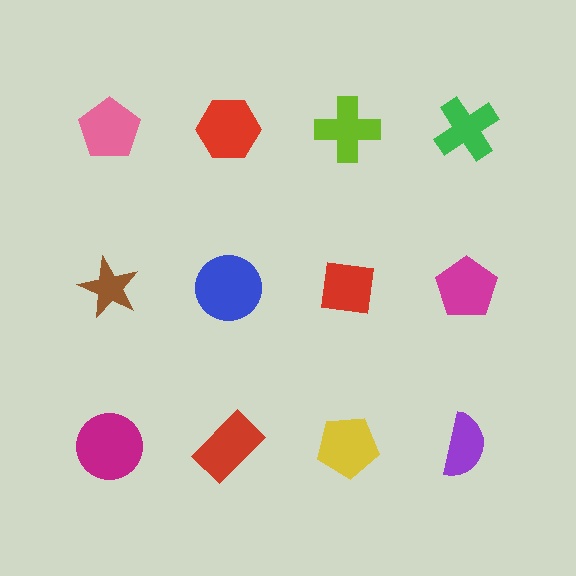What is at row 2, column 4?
A magenta pentagon.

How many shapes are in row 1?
4 shapes.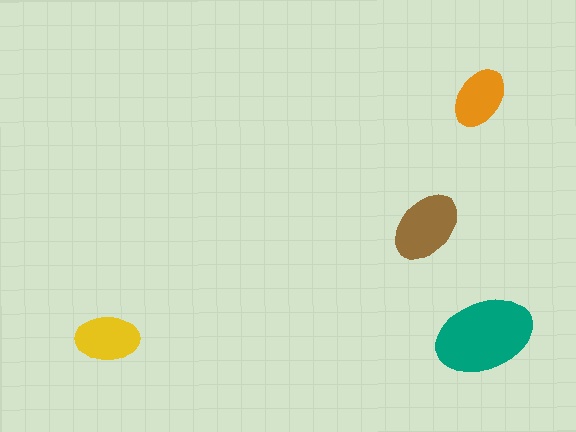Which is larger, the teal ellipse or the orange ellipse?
The teal one.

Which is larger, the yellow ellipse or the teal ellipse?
The teal one.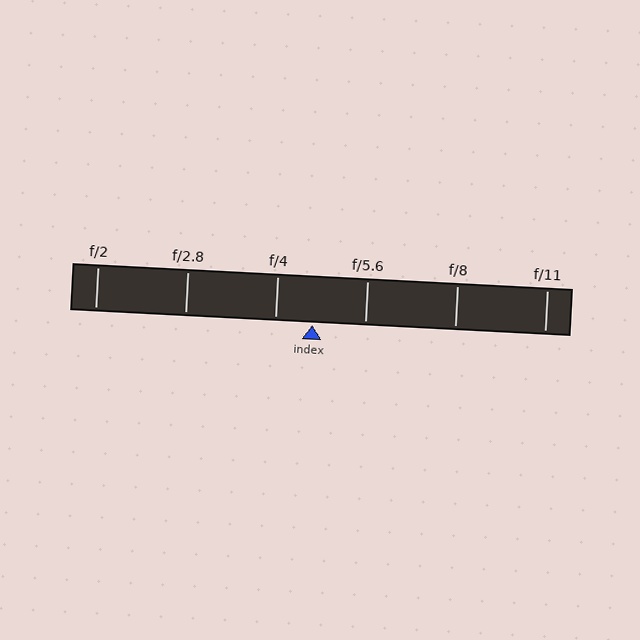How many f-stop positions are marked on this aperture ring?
There are 6 f-stop positions marked.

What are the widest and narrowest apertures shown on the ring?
The widest aperture shown is f/2 and the narrowest is f/11.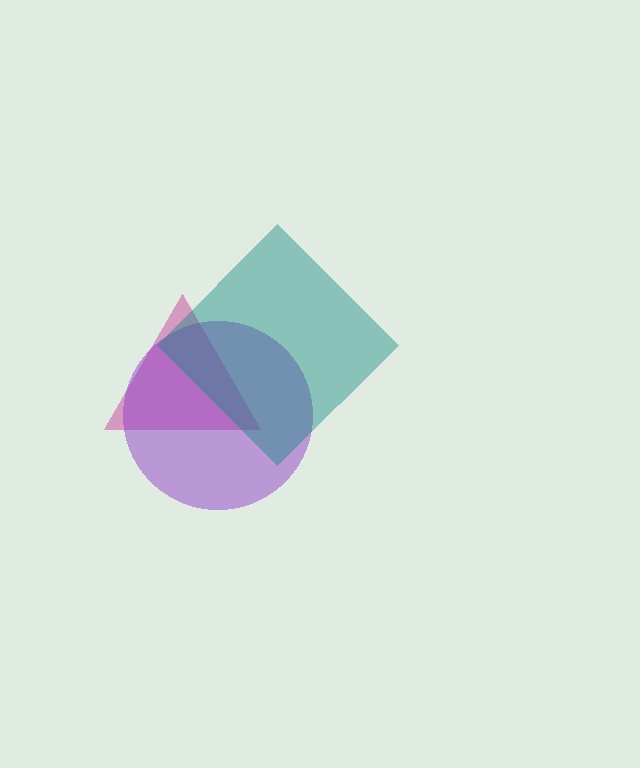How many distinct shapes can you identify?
There are 3 distinct shapes: a magenta triangle, a purple circle, a teal diamond.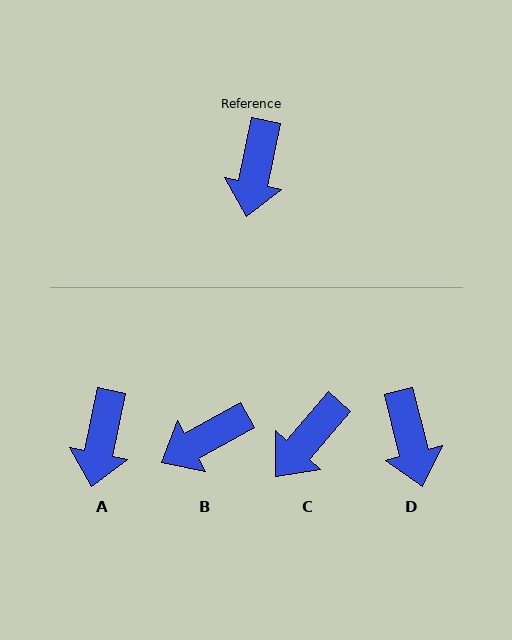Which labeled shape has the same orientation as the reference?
A.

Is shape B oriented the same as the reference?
No, it is off by about 49 degrees.